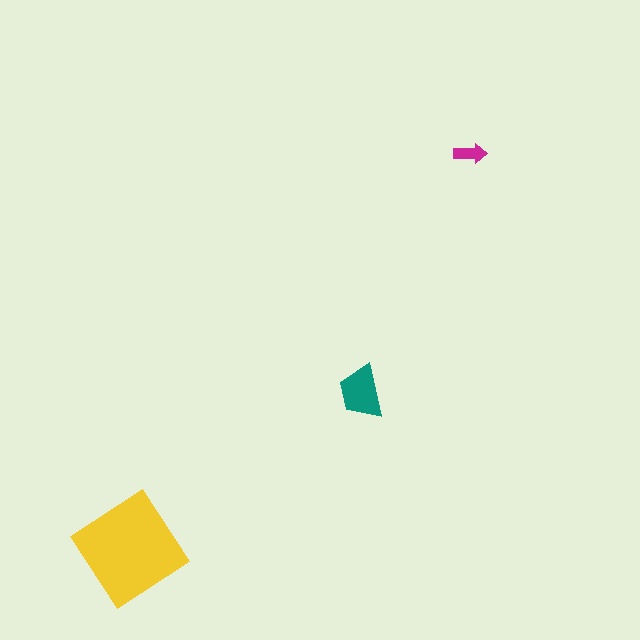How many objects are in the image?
There are 3 objects in the image.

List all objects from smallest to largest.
The magenta arrow, the teal trapezoid, the yellow diamond.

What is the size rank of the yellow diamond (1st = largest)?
1st.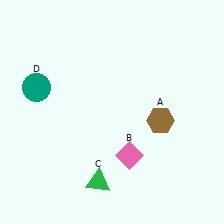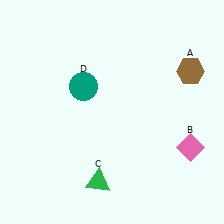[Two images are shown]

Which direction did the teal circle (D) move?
The teal circle (D) moved right.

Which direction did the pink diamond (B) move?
The pink diamond (B) moved right.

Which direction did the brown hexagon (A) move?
The brown hexagon (A) moved up.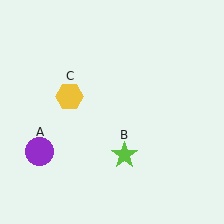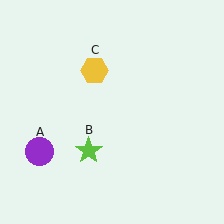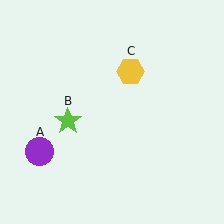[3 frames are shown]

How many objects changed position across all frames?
2 objects changed position: lime star (object B), yellow hexagon (object C).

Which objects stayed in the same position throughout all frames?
Purple circle (object A) remained stationary.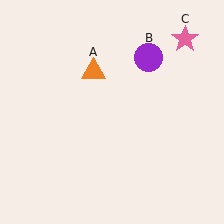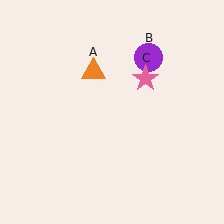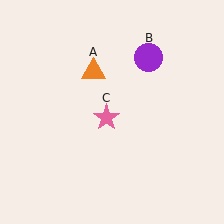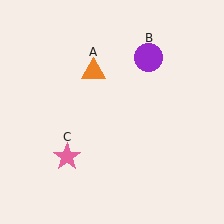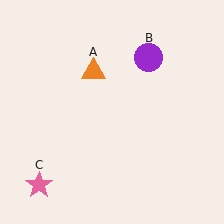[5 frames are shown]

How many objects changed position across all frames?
1 object changed position: pink star (object C).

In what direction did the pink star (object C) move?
The pink star (object C) moved down and to the left.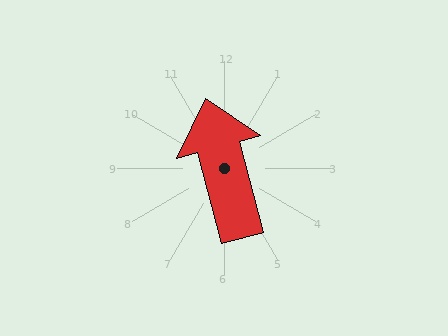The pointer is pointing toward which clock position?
Roughly 11 o'clock.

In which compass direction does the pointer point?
North.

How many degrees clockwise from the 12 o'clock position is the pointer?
Approximately 345 degrees.